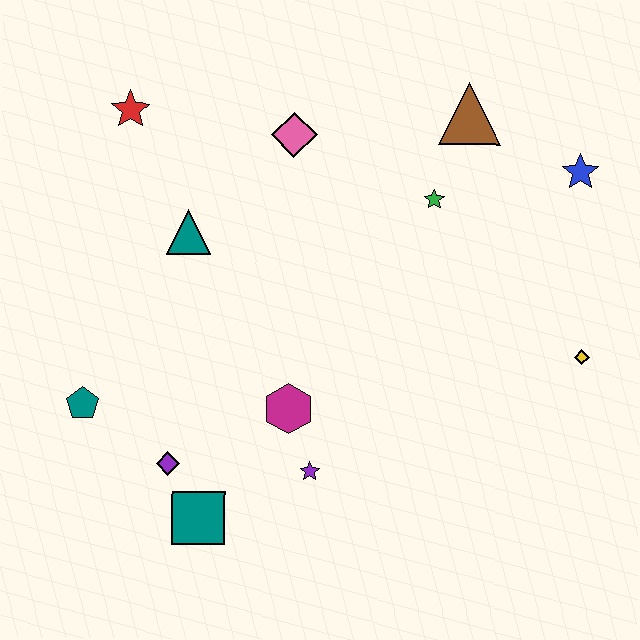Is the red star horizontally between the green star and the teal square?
No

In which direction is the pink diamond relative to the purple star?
The pink diamond is above the purple star.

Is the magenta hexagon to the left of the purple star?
Yes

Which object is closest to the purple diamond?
The teal square is closest to the purple diamond.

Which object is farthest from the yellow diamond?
The red star is farthest from the yellow diamond.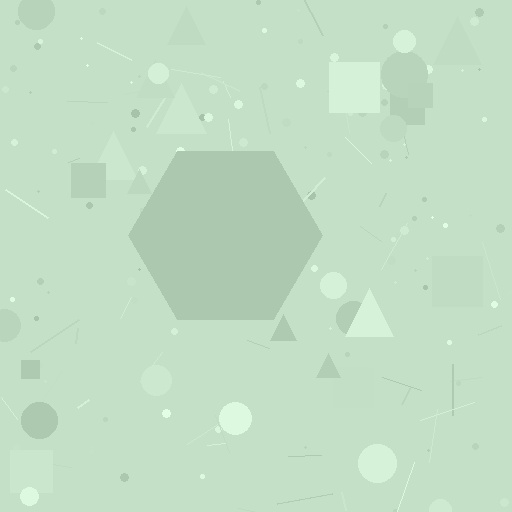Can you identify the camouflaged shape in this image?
The camouflaged shape is a hexagon.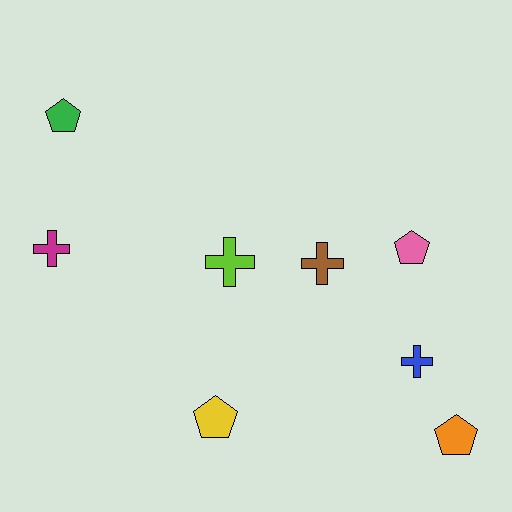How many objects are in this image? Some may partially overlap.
There are 8 objects.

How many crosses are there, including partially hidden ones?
There are 4 crosses.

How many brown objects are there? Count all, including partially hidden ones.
There is 1 brown object.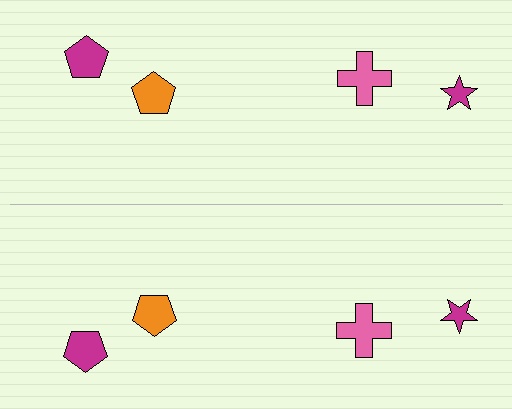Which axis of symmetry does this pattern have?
The pattern has a horizontal axis of symmetry running through the center of the image.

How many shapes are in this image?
There are 8 shapes in this image.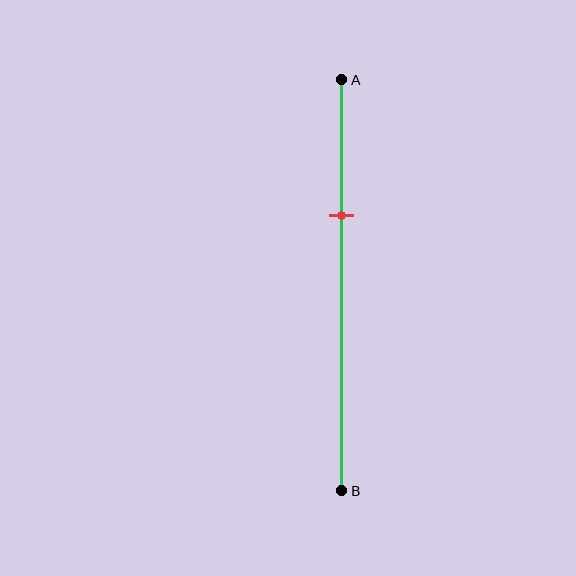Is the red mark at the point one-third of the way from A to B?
Yes, the mark is approximately at the one-third point.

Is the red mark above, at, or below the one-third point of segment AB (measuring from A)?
The red mark is approximately at the one-third point of segment AB.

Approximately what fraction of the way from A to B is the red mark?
The red mark is approximately 35% of the way from A to B.